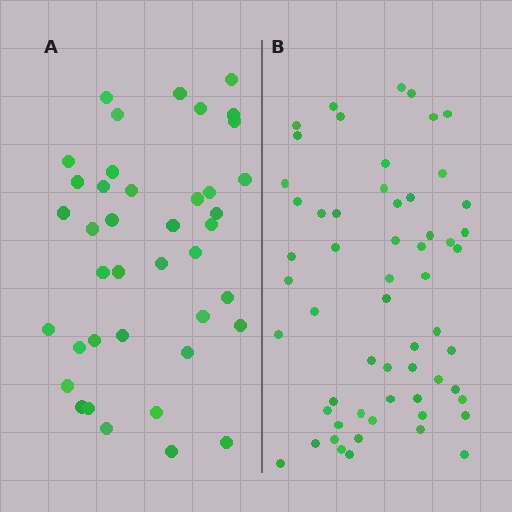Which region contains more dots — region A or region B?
Region B (the right region) has more dots.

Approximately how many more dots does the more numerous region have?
Region B has approximately 20 more dots than region A.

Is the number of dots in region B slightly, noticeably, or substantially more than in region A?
Region B has substantially more. The ratio is roughly 1.4 to 1.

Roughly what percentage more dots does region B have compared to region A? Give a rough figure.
About 45% more.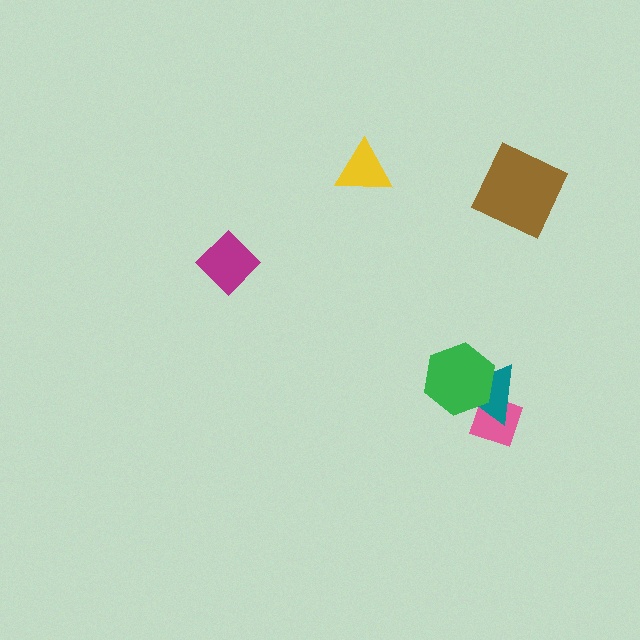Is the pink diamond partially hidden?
Yes, it is partially covered by another shape.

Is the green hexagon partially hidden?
No, no other shape covers it.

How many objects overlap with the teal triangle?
2 objects overlap with the teal triangle.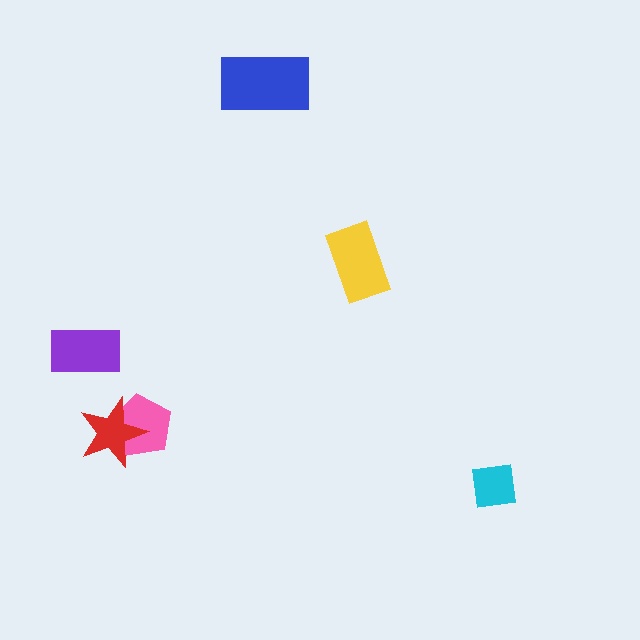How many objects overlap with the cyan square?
0 objects overlap with the cyan square.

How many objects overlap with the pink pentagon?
1 object overlaps with the pink pentagon.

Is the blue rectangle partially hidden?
No, no other shape covers it.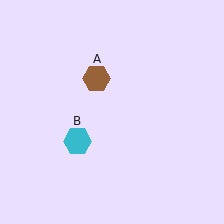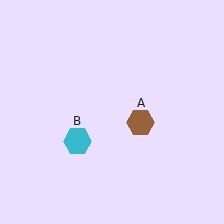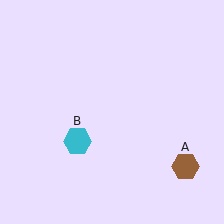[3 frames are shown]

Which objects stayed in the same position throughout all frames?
Cyan hexagon (object B) remained stationary.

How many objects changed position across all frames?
1 object changed position: brown hexagon (object A).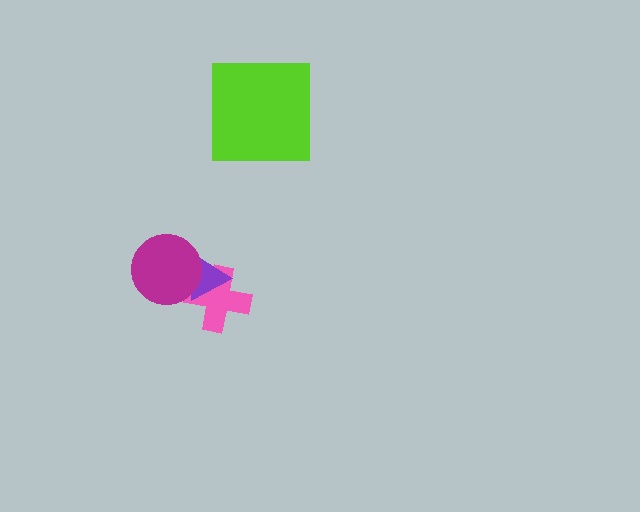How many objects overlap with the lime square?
0 objects overlap with the lime square.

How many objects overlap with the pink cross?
2 objects overlap with the pink cross.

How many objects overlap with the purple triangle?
2 objects overlap with the purple triangle.